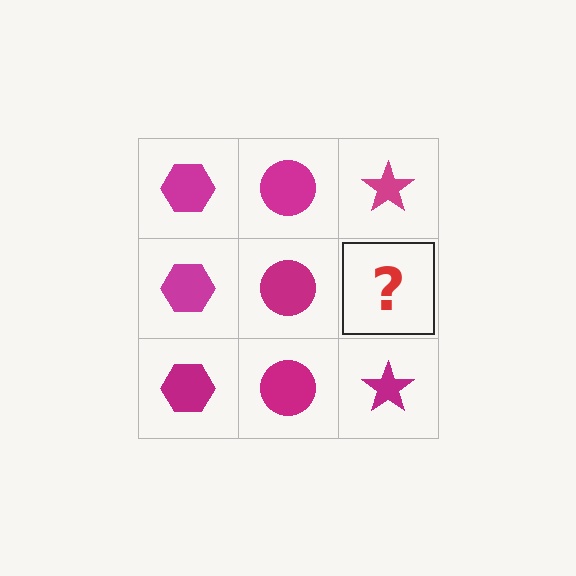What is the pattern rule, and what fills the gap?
The rule is that each column has a consistent shape. The gap should be filled with a magenta star.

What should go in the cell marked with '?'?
The missing cell should contain a magenta star.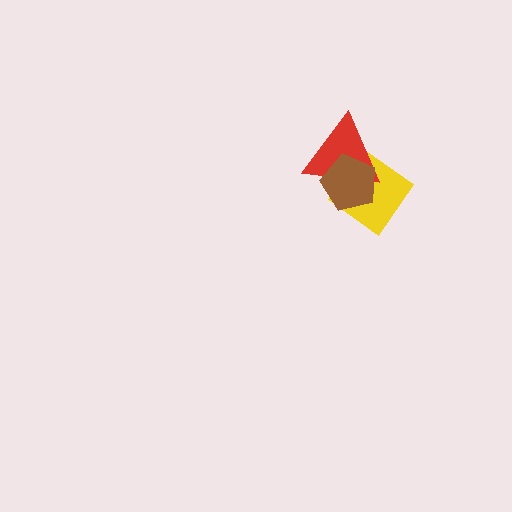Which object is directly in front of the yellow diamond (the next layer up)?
The red triangle is directly in front of the yellow diamond.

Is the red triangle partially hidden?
Yes, it is partially covered by another shape.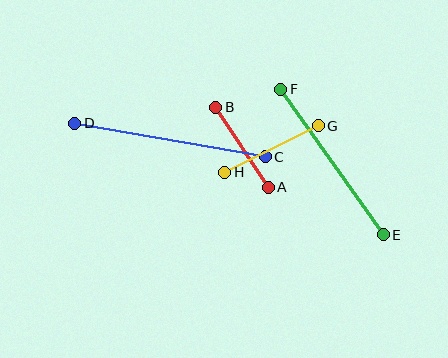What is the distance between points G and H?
The distance is approximately 104 pixels.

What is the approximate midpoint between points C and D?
The midpoint is at approximately (170, 140) pixels.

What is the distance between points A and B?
The distance is approximately 96 pixels.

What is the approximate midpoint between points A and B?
The midpoint is at approximately (242, 147) pixels.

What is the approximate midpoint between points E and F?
The midpoint is at approximately (332, 162) pixels.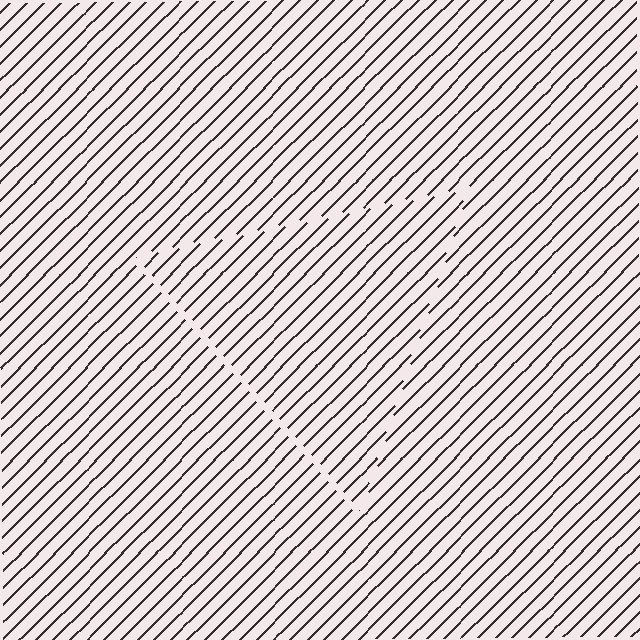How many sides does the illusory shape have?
3 sides — the line-ends trace a triangle.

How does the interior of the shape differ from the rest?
The interior of the shape contains the same grating, shifted by half a period — the contour is defined by the phase discontinuity where line-ends from the inner and outer gratings abut.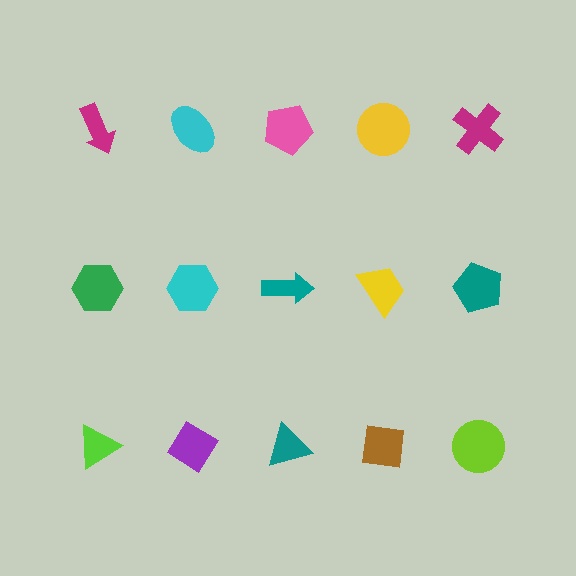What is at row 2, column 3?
A teal arrow.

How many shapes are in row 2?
5 shapes.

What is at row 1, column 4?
A yellow circle.